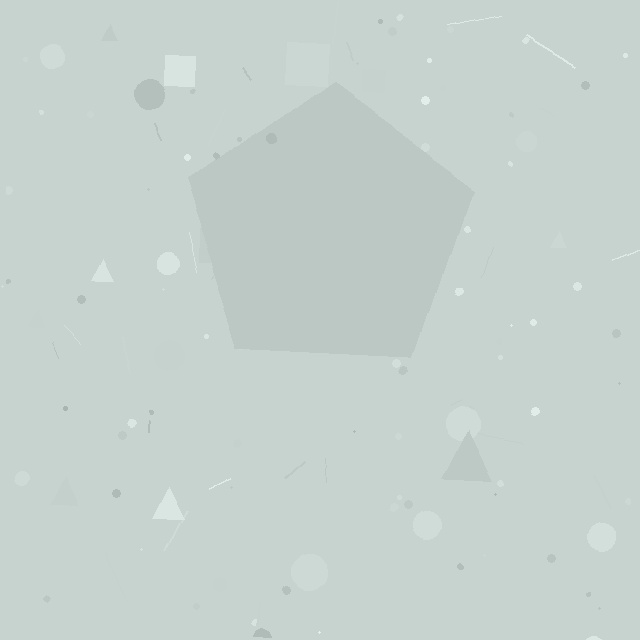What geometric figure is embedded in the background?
A pentagon is embedded in the background.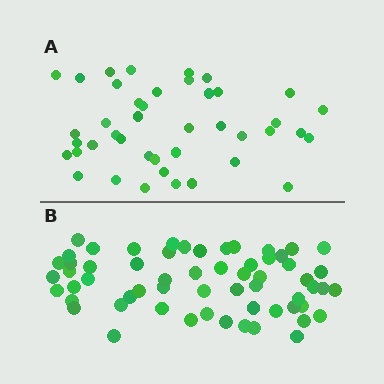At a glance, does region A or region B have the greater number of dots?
Region B (the bottom region) has more dots.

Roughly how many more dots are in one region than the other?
Region B has approximately 20 more dots than region A.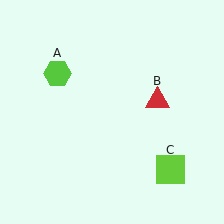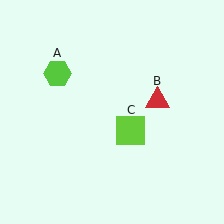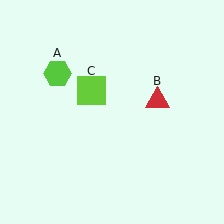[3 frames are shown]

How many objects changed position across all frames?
1 object changed position: lime square (object C).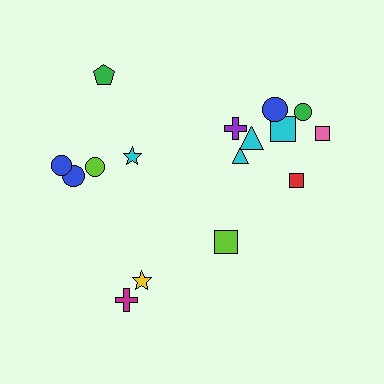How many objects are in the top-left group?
There are 5 objects.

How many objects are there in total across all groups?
There are 16 objects.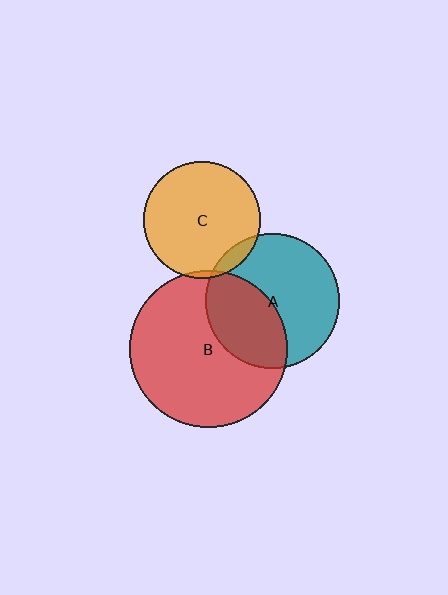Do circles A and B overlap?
Yes.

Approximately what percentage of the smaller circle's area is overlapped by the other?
Approximately 40%.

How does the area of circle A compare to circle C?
Approximately 1.3 times.